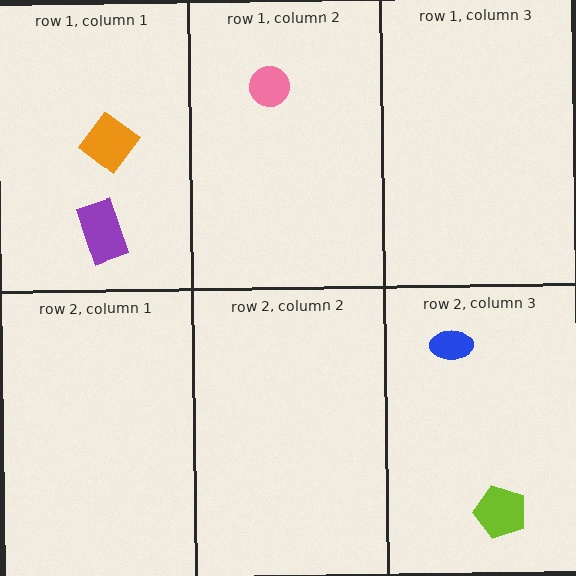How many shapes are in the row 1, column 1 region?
2.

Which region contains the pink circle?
The row 1, column 2 region.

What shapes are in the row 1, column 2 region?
The pink circle.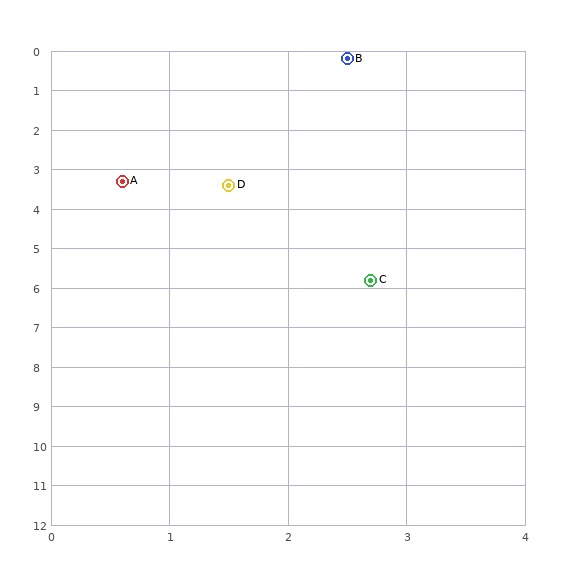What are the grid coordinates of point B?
Point B is at approximately (2.5, 0.2).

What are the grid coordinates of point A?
Point A is at approximately (0.6, 3.3).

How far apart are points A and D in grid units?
Points A and D are about 0.9 grid units apart.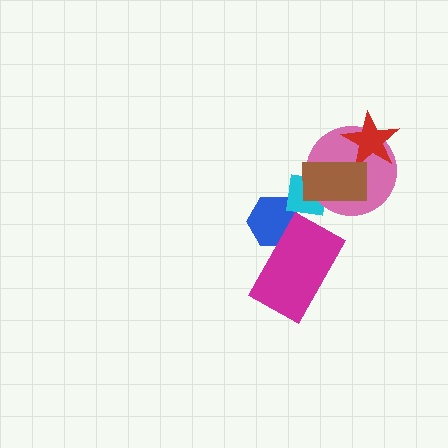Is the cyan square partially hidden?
Yes, it is partially covered by another shape.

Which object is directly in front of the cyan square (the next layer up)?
The pink circle is directly in front of the cyan square.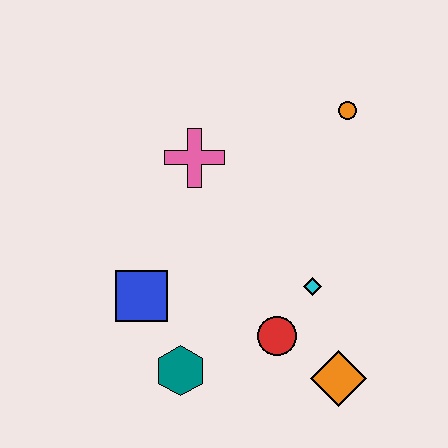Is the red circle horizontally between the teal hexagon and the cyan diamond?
Yes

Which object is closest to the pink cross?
The blue square is closest to the pink cross.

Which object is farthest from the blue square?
The orange circle is farthest from the blue square.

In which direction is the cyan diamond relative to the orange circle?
The cyan diamond is below the orange circle.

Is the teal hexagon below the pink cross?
Yes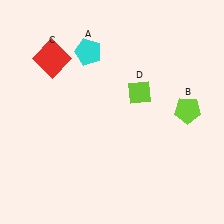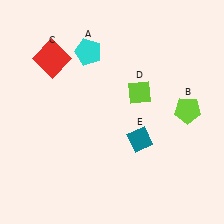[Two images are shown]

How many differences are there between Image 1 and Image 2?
There is 1 difference between the two images.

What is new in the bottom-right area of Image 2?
A teal diamond (E) was added in the bottom-right area of Image 2.